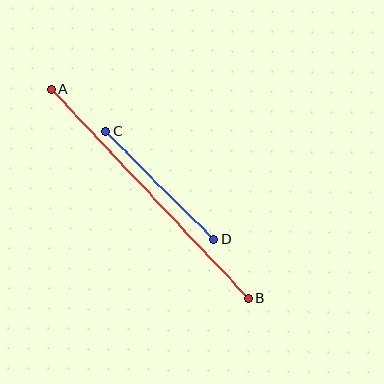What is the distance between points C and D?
The distance is approximately 153 pixels.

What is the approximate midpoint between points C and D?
The midpoint is at approximately (160, 185) pixels.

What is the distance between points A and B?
The distance is approximately 286 pixels.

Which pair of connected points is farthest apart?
Points A and B are farthest apart.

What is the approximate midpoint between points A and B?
The midpoint is at approximately (150, 194) pixels.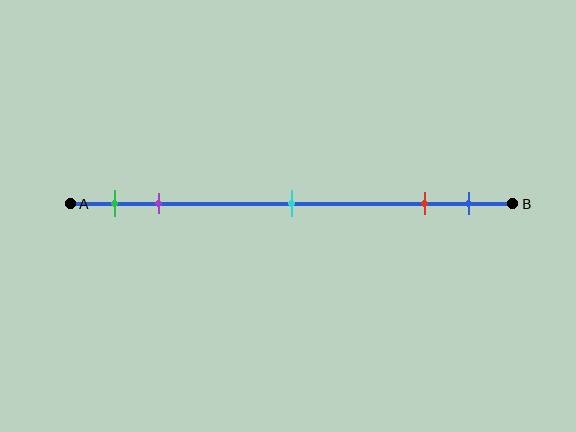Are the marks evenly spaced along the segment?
No, the marks are not evenly spaced.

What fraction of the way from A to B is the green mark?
The green mark is approximately 10% (0.1) of the way from A to B.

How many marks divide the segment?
There are 5 marks dividing the segment.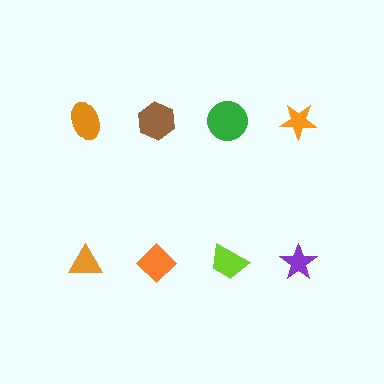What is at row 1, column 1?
An orange ellipse.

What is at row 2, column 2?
An orange diamond.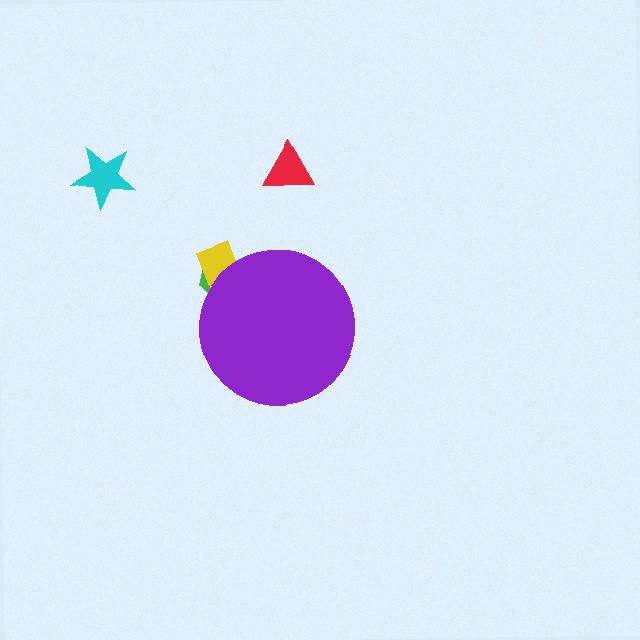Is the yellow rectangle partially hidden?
Yes, the yellow rectangle is partially hidden behind the purple circle.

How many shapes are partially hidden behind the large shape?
2 shapes are partially hidden.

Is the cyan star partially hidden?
No, the cyan star is fully visible.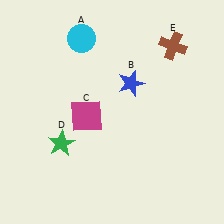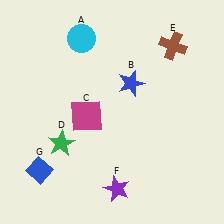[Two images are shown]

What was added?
A purple star (F), a blue diamond (G) were added in Image 2.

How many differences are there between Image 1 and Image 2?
There are 2 differences between the two images.